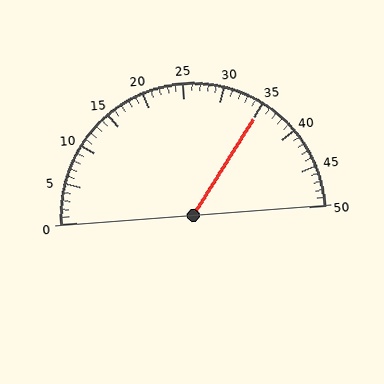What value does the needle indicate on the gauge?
The needle indicates approximately 35.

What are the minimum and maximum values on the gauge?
The gauge ranges from 0 to 50.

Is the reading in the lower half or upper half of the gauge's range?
The reading is in the upper half of the range (0 to 50).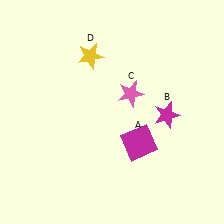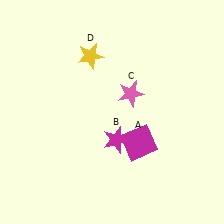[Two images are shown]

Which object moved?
The magenta star (B) moved left.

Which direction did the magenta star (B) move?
The magenta star (B) moved left.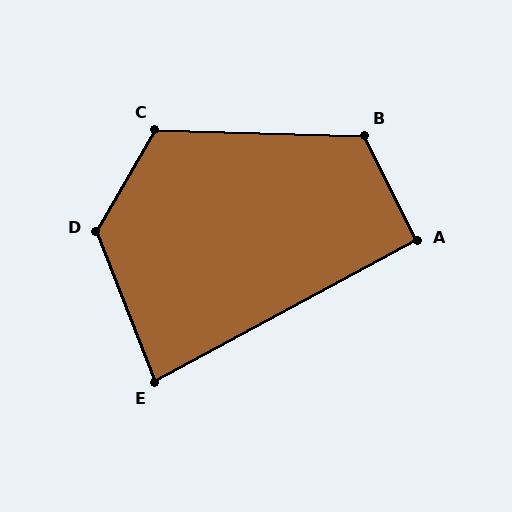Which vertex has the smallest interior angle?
E, at approximately 83 degrees.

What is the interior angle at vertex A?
Approximately 92 degrees (approximately right).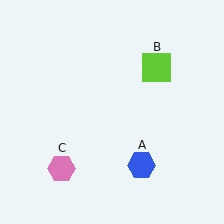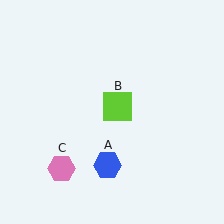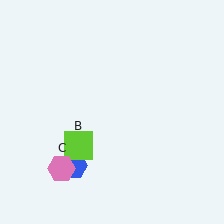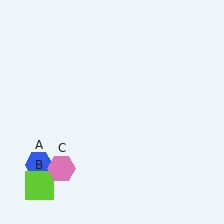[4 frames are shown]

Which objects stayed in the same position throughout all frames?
Pink hexagon (object C) remained stationary.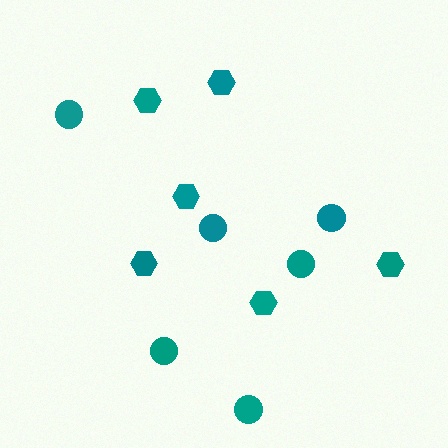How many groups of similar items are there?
There are 2 groups: one group of hexagons (6) and one group of circles (6).